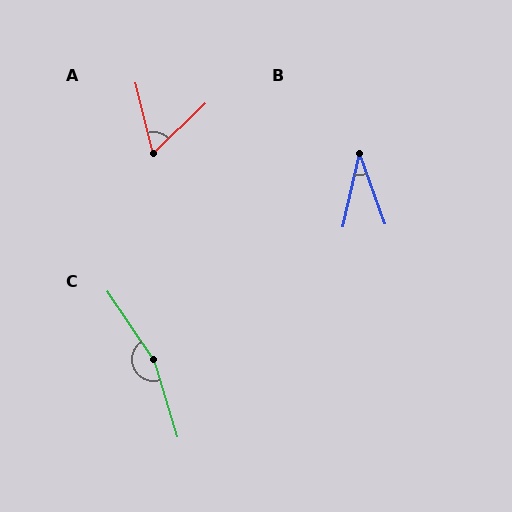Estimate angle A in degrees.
Approximately 60 degrees.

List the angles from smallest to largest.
B (32°), A (60°), C (163°).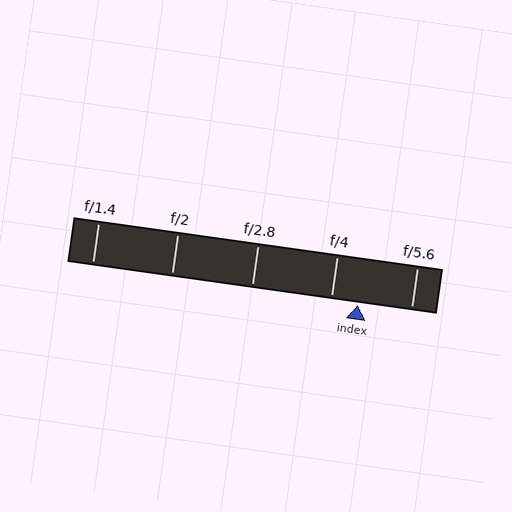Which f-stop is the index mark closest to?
The index mark is closest to f/4.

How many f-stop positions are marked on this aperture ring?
There are 5 f-stop positions marked.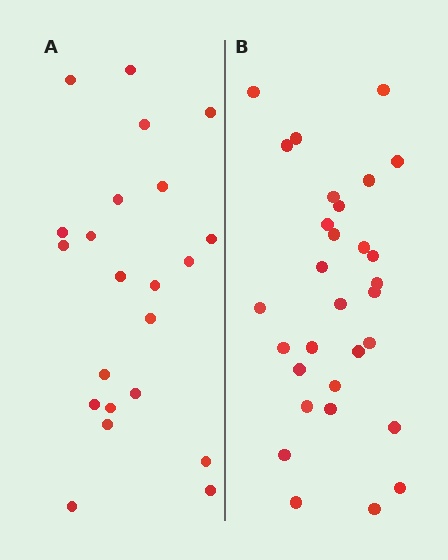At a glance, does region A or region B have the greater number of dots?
Region B (the right region) has more dots.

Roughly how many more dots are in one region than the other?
Region B has roughly 8 or so more dots than region A.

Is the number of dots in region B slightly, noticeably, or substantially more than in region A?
Region B has noticeably more, but not dramatically so. The ratio is roughly 1.4 to 1.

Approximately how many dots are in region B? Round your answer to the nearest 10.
About 30 dots.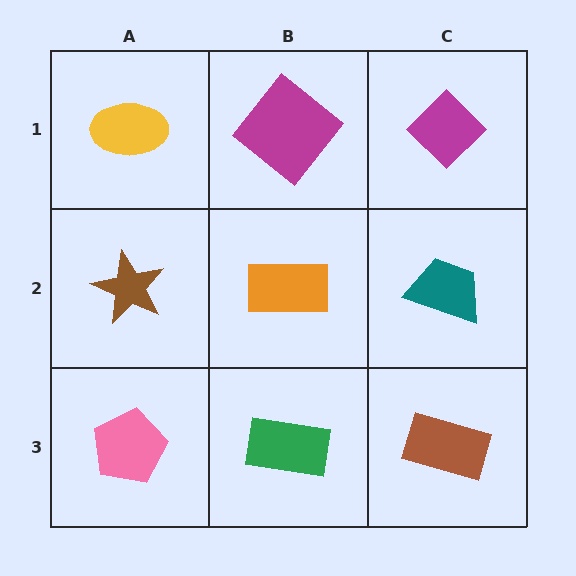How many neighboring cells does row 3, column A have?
2.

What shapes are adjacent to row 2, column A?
A yellow ellipse (row 1, column A), a pink pentagon (row 3, column A), an orange rectangle (row 2, column B).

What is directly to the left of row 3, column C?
A green rectangle.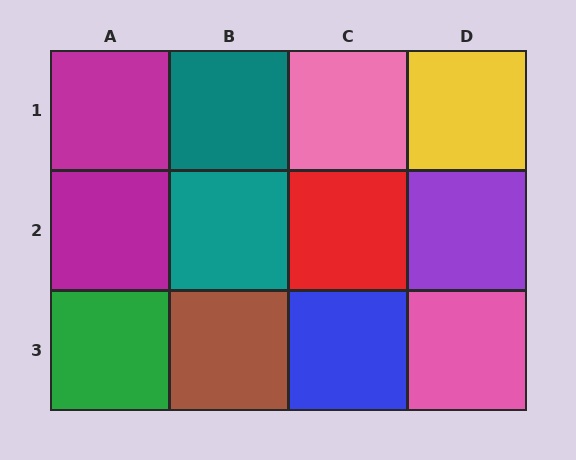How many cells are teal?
2 cells are teal.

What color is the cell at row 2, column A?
Magenta.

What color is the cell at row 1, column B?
Teal.